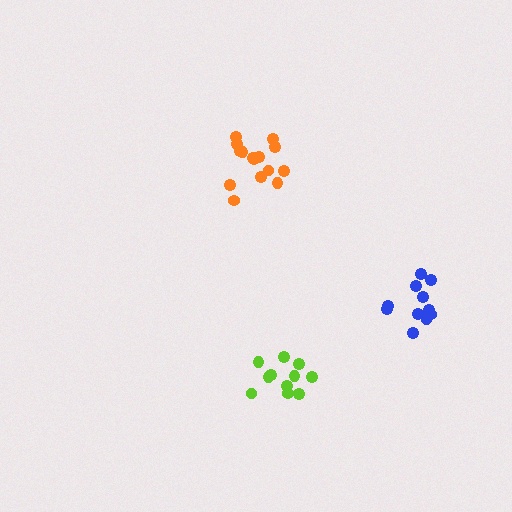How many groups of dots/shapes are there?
There are 3 groups.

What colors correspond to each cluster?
The clusters are colored: orange, lime, blue.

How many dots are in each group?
Group 1: 15 dots, Group 2: 11 dots, Group 3: 11 dots (37 total).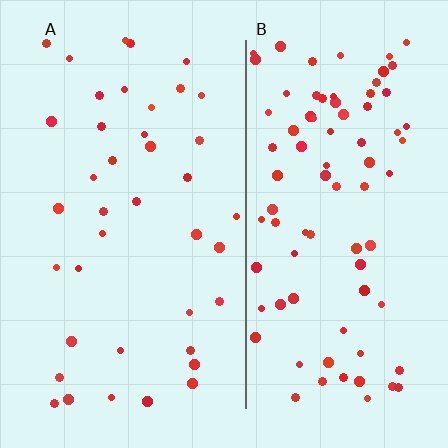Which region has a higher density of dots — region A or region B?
B (the right).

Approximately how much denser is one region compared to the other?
Approximately 2.1× — region B over region A.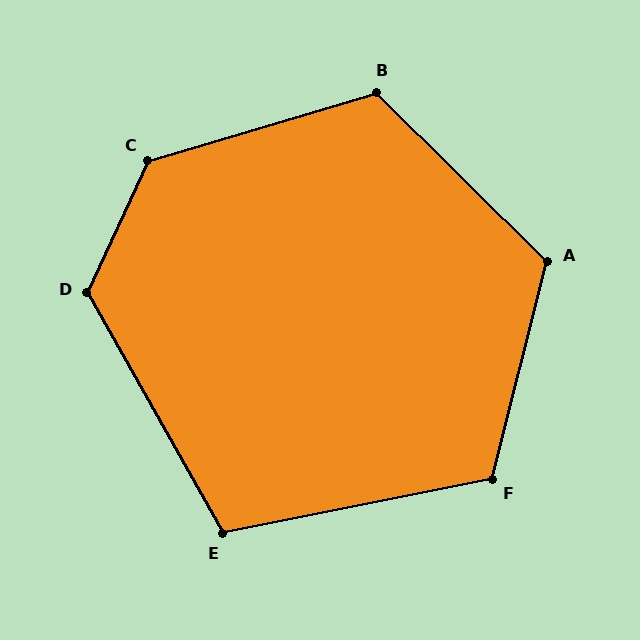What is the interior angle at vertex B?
Approximately 119 degrees (obtuse).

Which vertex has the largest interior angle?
C, at approximately 131 degrees.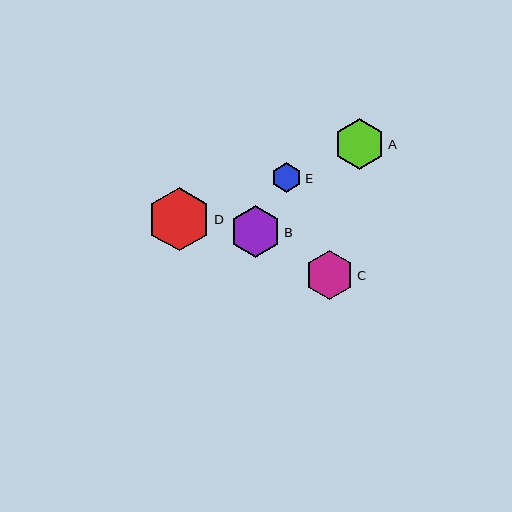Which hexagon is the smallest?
Hexagon E is the smallest with a size of approximately 30 pixels.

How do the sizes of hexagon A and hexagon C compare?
Hexagon A and hexagon C are approximately the same size.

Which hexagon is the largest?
Hexagon D is the largest with a size of approximately 63 pixels.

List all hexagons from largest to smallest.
From largest to smallest: D, B, A, C, E.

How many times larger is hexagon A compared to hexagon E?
Hexagon A is approximately 1.7 times the size of hexagon E.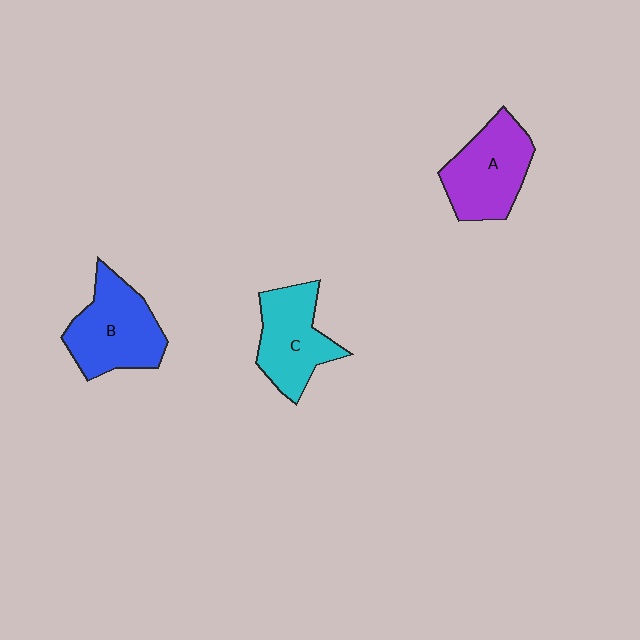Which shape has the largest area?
Shape B (blue).